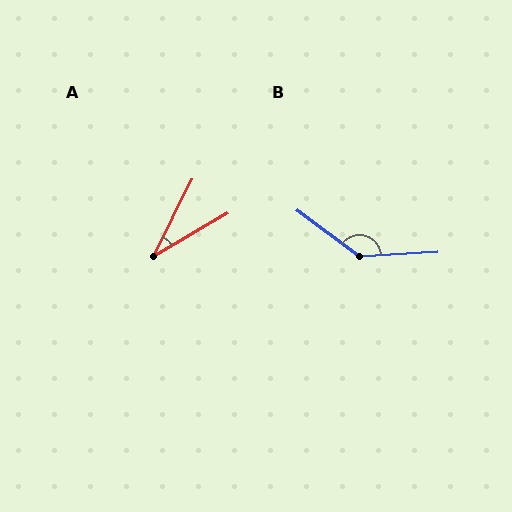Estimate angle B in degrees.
Approximately 140 degrees.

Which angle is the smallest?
A, at approximately 33 degrees.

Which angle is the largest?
B, at approximately 140 degrees.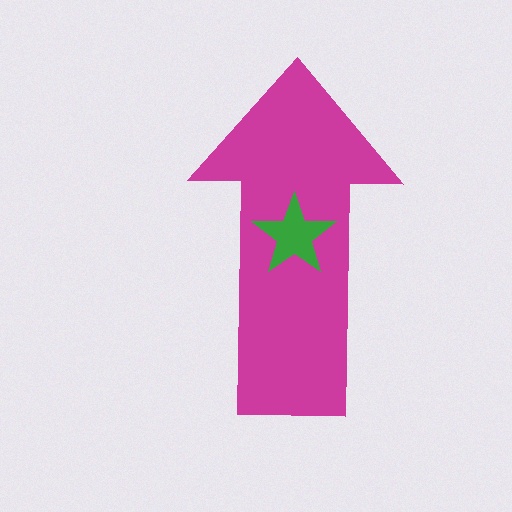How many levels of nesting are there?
2.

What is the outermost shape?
The magenta arrow.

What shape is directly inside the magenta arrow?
The green star.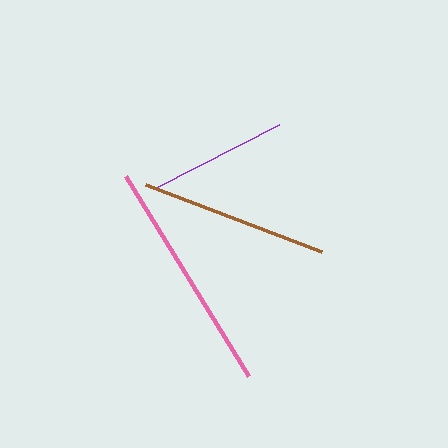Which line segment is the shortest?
The purple line is the shortest at approximately 139 pixels.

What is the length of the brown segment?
The brown segment is approximately 189 pixels long.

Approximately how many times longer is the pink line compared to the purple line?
The pink line is approximately 1.7 times the length of the purple line.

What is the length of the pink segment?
The pink segment is approximately 234 pixels long.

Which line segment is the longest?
The pink line is the longest at approximately 234 pixels.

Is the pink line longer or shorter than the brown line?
The pink line is longer than the brown line.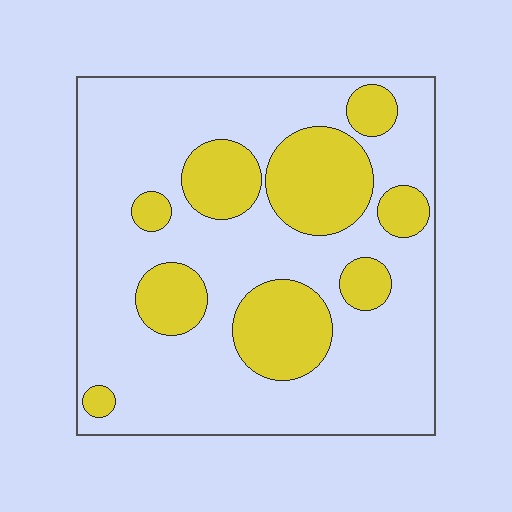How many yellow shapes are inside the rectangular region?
9.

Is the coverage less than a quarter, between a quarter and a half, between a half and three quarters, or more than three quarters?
Between a quarter and a half.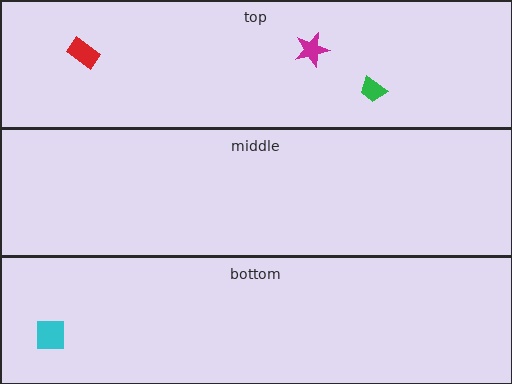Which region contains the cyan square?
The bottom region.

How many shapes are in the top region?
3.